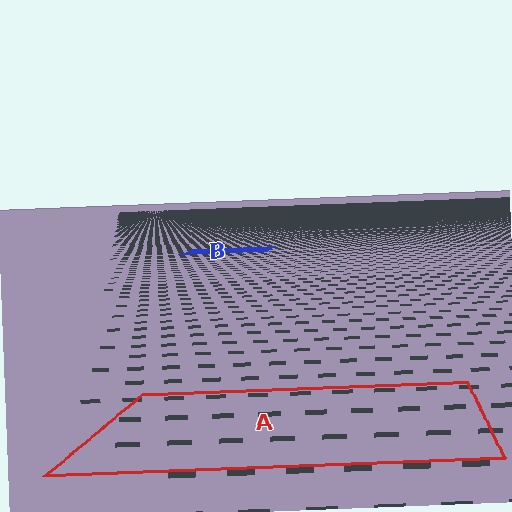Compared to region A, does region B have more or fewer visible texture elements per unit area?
Region B has more texture elements per unit area — they are packed more densely because it is farther away.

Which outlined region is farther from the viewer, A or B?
Region B is farther from the viewer — the texture elements inside it appear smaller and more densely packed.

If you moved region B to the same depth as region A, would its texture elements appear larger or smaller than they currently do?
They would appear larger. At a closer depth, the same texture elements are projected at a bigger on-screen size.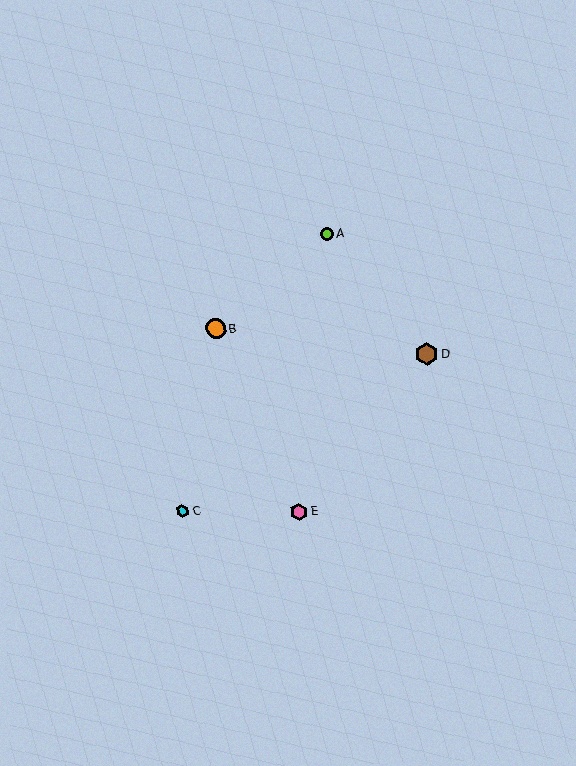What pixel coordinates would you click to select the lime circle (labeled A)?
Click at (327, 234) to select the lime circle A.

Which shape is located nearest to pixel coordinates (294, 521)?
The pink hexagon (labeled E) at (299, 512) is nearest to that location.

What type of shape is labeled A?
Shape A is a lime circle.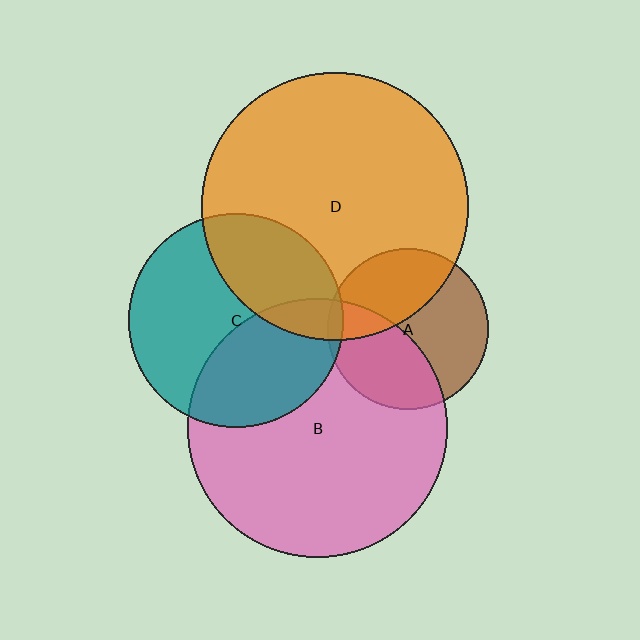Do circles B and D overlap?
Yes.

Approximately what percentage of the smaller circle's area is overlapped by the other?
Approximately 5%.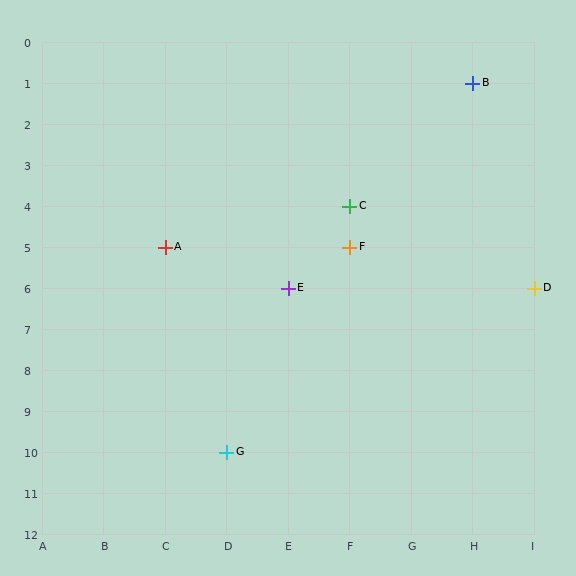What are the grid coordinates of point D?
Point D is at grid coordinates (I, 6).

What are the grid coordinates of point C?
Point C is at grid coordinates (F, 4).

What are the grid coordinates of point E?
Point E is at grid coordinates (E, 6).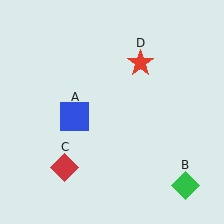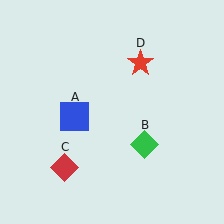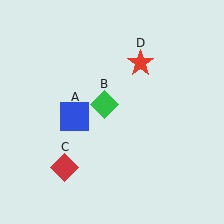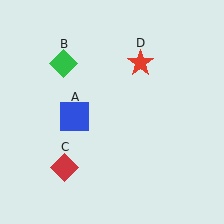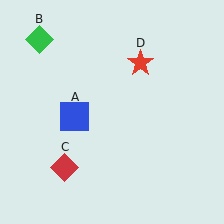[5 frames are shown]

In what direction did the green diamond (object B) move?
The green diamond (object B) moved up and to the left.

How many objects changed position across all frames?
1 object changed position: green diamond (object B).